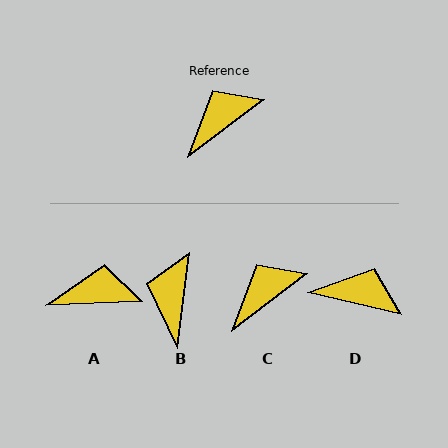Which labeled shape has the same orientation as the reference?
C.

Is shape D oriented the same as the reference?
No, it is off by about 50 degrees.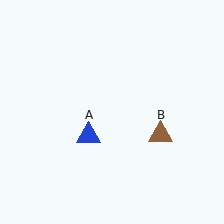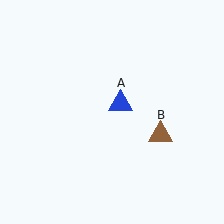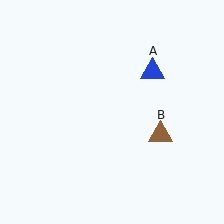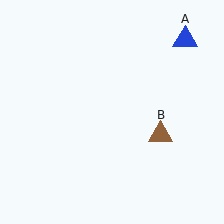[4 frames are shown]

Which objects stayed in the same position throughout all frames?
Brown triangle (object B) remained stationary.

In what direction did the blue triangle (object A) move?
The blue triangle (object A) moved up and to the right.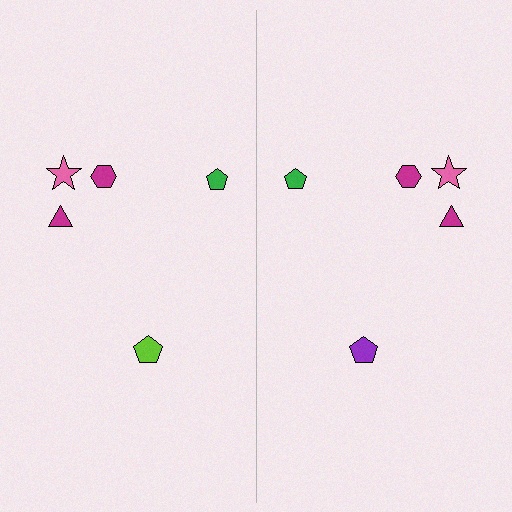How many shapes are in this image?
There are 10 shapes in this image.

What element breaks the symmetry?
The purple pentagon on the right side breaks the symmetry — its mirror counterpart is lime.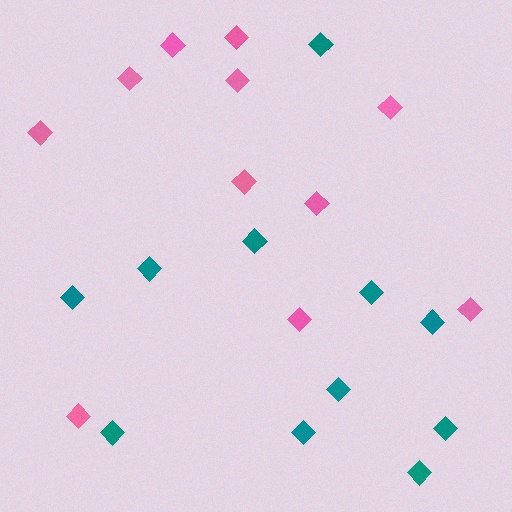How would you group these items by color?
There are 2 groups: one group of teal diamonds (11) and one group of pink diamonds (11).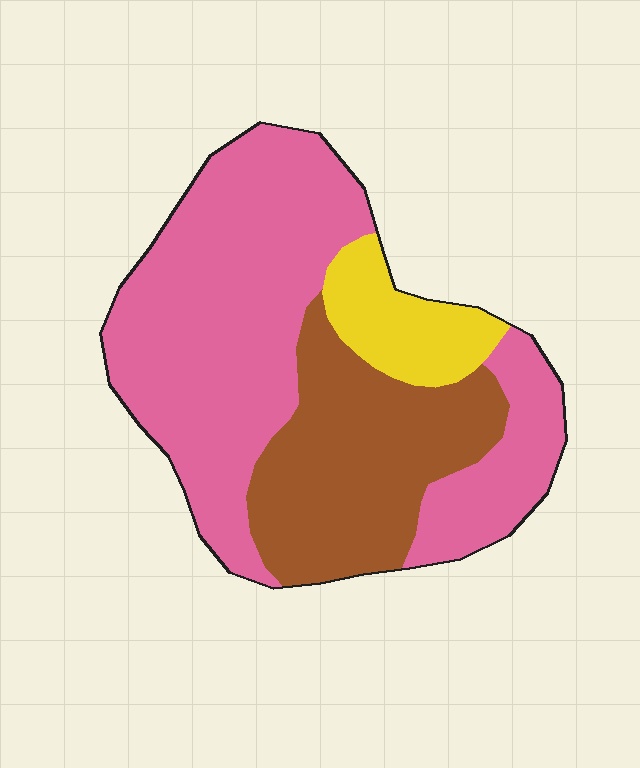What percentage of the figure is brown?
Brown takes up about one third (1/3) of the figure.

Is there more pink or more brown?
Pink.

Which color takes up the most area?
Pink, at roughly 60%.